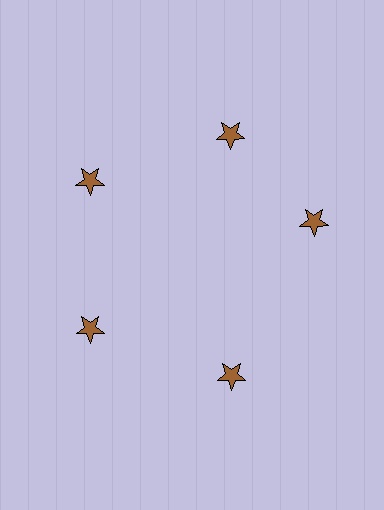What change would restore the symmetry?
The symmetry would be restored by rotating it back into even spacing with its neighbors so that all 5 stars sit at equal angles and equal distance from the center.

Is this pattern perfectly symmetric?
No. The 5 brown stars are arranged in a ring, but one element near the 3 o'clock position is rotated out of alignment along the ring, breaking the 5-fold rotational symmetry.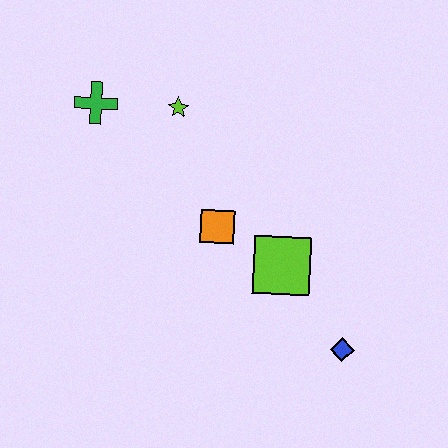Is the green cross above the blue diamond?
Yes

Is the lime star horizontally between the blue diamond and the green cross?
Yes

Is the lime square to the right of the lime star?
Yes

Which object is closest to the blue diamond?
The lime square is closest to the blue diamond.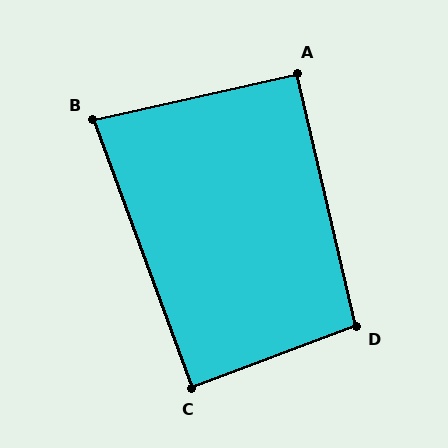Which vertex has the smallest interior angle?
B, at approximately 83 degrees.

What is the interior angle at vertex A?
Approximately 90 degrees (approximately right).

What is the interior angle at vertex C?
Approximately 90 degrees (approximately right).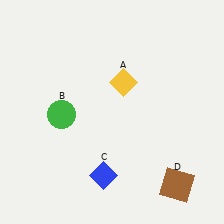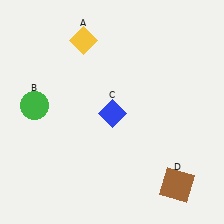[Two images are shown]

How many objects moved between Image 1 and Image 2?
3 objects moved between the two images.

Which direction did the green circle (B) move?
The green circle (B) moved left.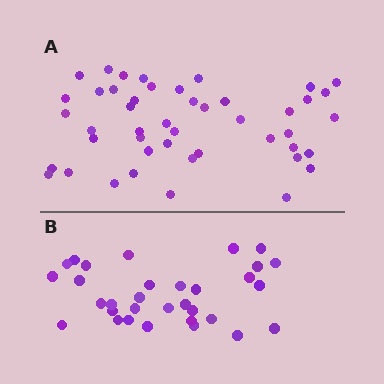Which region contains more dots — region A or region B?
Region A (the top region) has more dots.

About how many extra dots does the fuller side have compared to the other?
Region A has approximately 15 more dots than region B.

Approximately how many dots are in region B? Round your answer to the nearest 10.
About 30 dots. (The exact count is 32, which rounds to 30.)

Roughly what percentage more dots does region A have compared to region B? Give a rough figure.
About 45% more.